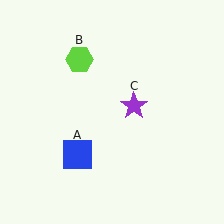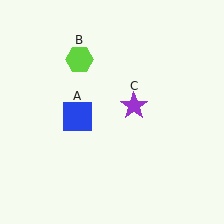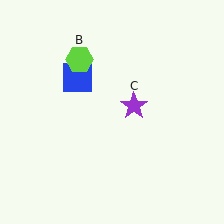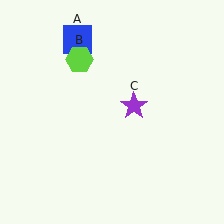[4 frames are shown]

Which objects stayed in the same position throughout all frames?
Lime hexagon (object B) and purple star (object C) remained stationary.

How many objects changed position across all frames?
1 object changed position: blue square (object A).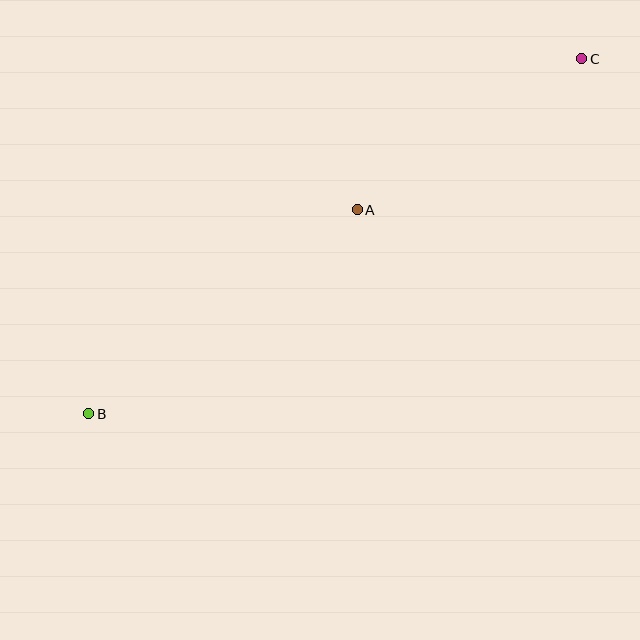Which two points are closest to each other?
Points A and C are closest to each other.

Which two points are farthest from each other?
Points B and C are farthest from each other.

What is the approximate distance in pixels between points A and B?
The distance between A and B is approximately 338 pixels.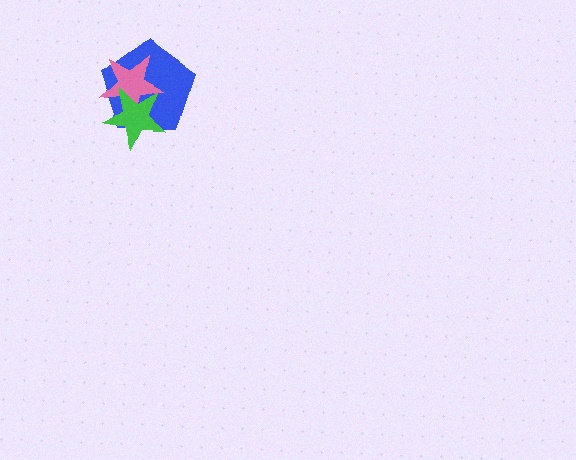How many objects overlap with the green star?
2 objects overlap with the green star.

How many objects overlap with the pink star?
2 objects overlap with the pink star.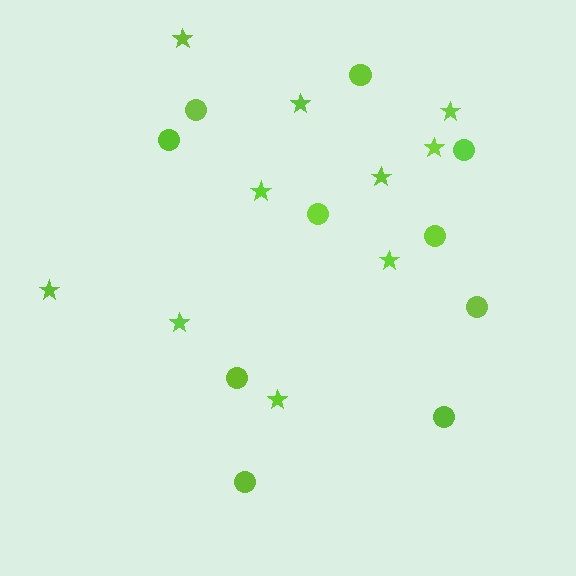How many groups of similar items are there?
There are 2 groups: one group of stars (10) and one group of circles (10).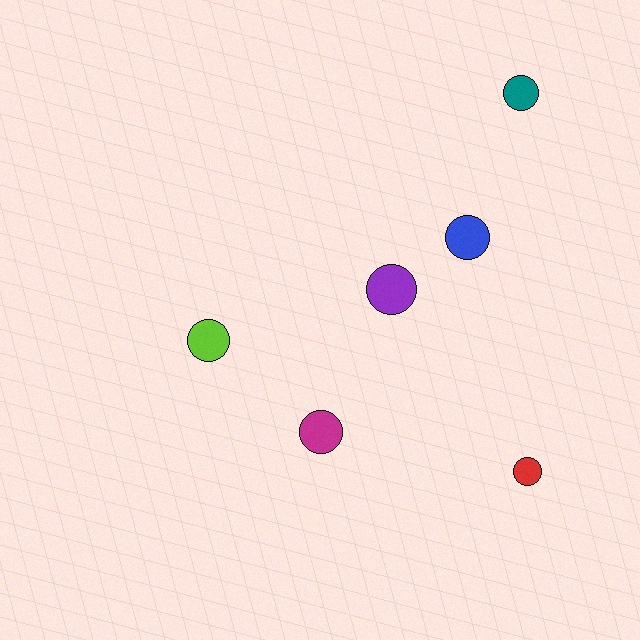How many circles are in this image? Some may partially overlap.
There are 6 circles.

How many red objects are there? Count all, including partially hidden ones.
There is 1 red object.